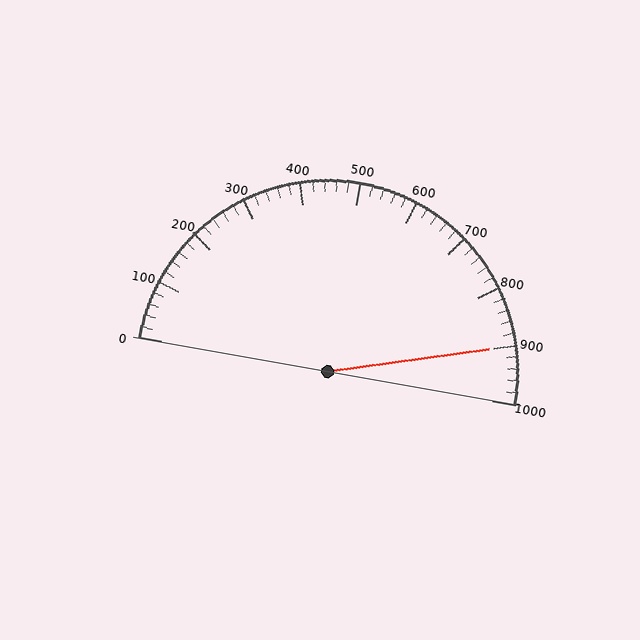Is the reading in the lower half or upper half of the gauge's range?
The reading is in the upper half of the range (0 to 1000).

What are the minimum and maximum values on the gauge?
The gauge ranges from 0 to 1000.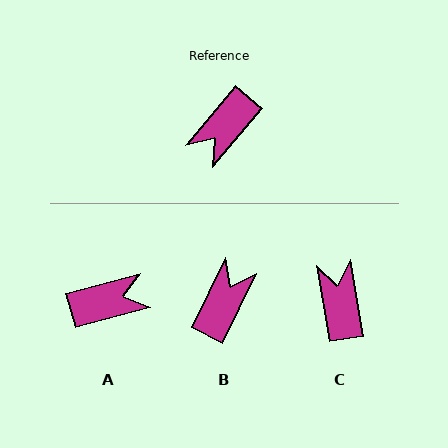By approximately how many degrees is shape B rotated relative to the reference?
Approximately 166 degrees clockwise.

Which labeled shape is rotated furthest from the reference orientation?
B, about 166 degrees away.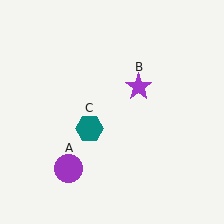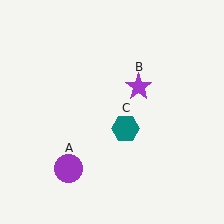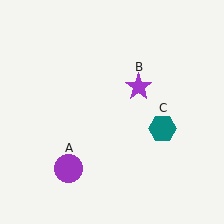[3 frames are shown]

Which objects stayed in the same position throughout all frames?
Purple circle (object A) and purple star (object B) remained stationary.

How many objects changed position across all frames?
1 object changed position: teal hexagon (object C).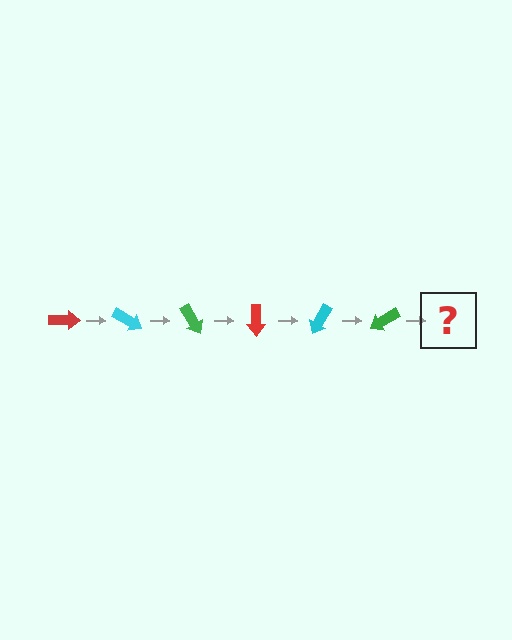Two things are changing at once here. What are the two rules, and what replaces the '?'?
The two rules are that it rotates 30 degrees each step and the color cycles through red, cyan, and green. The '?' should be a red arrow, rotated 180 degrees from the start.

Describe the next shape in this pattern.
It should be a red arrow, rotated 180 degrees from the start.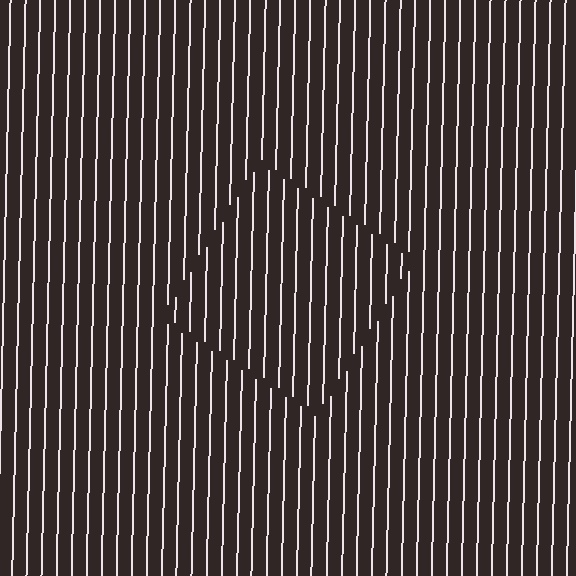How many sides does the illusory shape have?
4 sides — the line-ends trace a square.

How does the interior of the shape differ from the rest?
The interior of the shape contains the same grating, shifted by half a period — the contour is defined by the phase discontinuity where line-ends from the inner and outer gratings abut.